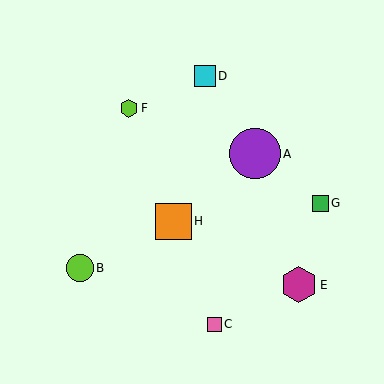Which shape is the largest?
The purple circle (labeled A) is the largest.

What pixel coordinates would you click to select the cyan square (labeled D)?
Click at (205, 76) to select the cyan square D.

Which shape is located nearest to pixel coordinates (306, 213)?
The green square (labeled G) at (320, 203) is nearest to that location.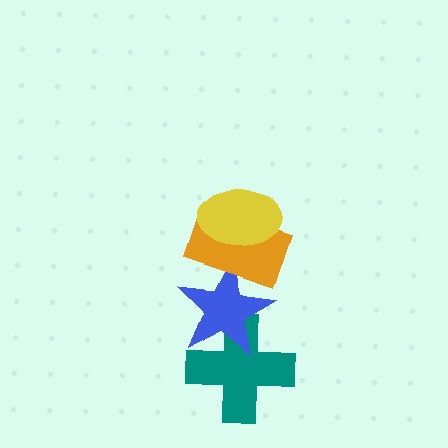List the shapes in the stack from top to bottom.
From top to bottom: the yellow ellipse, the orange rectangle, the blue star, the teal cross.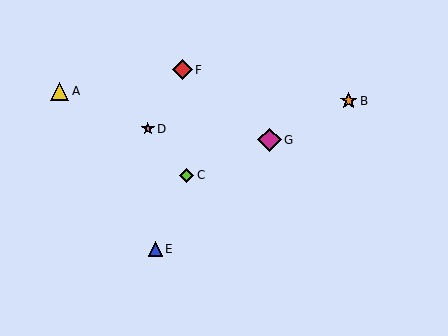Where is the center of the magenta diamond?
The center of the magenta diamond is at (269, 140).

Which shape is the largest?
The magenta diamond (labeled G) is the largest.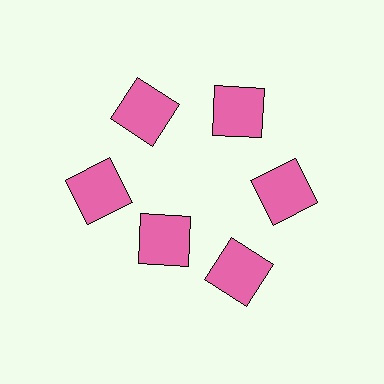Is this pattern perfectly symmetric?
No. The 6 pink squares are arranged in a ring, but one element near the 7 o'clock position is pulled inward toward the center, breaking the 6-fold rotational symmetry.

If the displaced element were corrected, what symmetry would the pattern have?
It would have 6-fold rotational symmetry — the pattern would map onto itself every 60 degrees.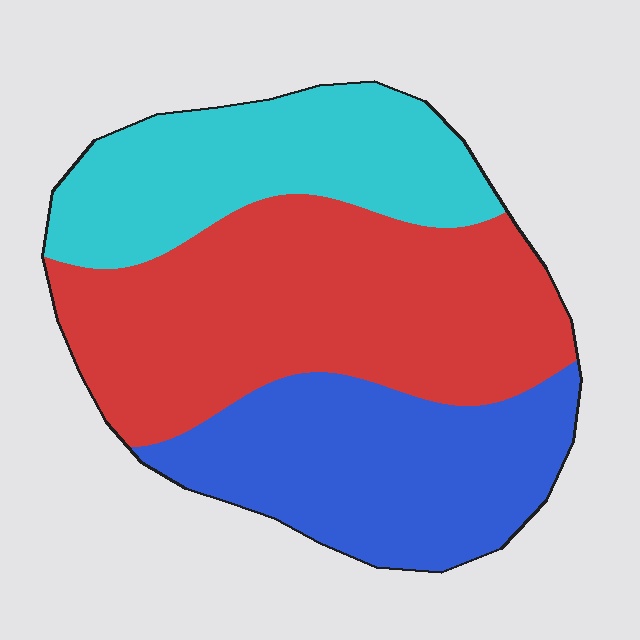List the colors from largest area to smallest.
From largest to smallest: red, blue, cyan.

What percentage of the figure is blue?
Blue takes up between a quarter and a half of the figure.